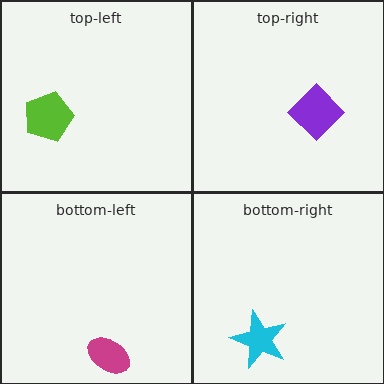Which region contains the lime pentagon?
The top-left region.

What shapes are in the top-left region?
The lime pentagon.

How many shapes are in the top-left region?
1.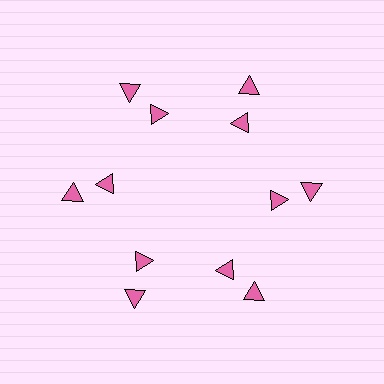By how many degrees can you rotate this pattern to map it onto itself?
The pattern maps onto itself every 60 degrees of rotation.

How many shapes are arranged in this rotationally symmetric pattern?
There are 12 shapes, arranged in 6 groups of 2.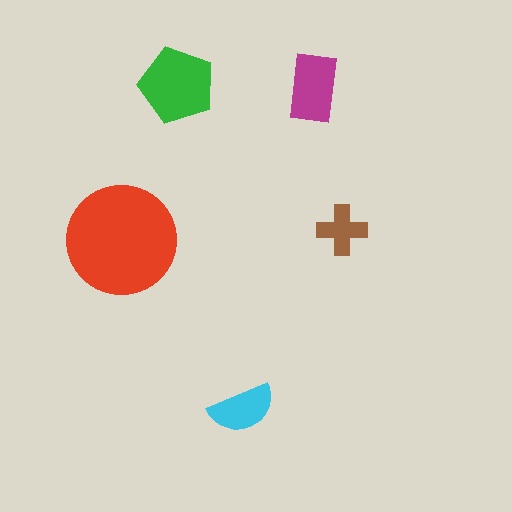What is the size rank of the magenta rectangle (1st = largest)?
3rd.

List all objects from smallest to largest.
The brown cross, the cyan semicircle, the magenta rectangle, the green pentagon, the red circle.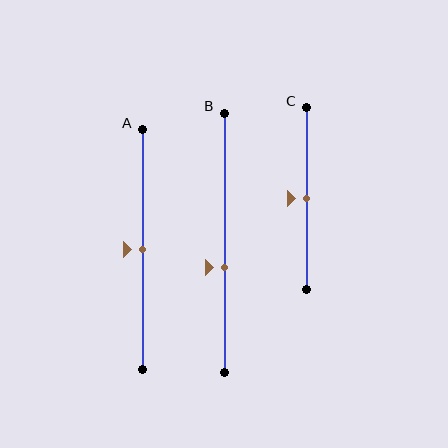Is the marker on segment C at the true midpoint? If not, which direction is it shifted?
Yes, the marker on segment C is at the true midpoint.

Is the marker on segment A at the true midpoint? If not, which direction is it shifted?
Yes, the marker on segment A is at the true midpoint.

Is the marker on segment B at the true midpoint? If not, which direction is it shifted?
No, the marker on segment B is shifted downward by about 9% of the segment length.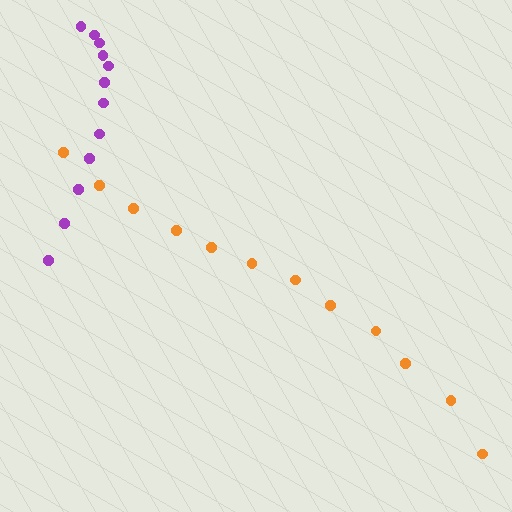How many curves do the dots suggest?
There are 2 distinct paths.